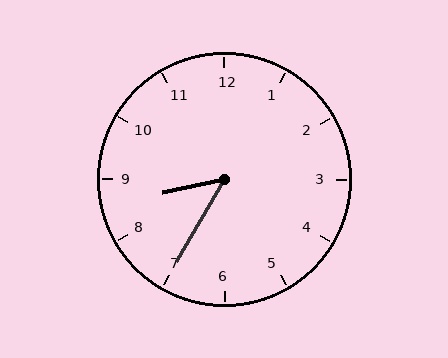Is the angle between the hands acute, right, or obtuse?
It is acute.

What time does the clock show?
8:35.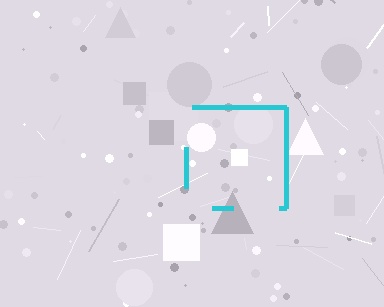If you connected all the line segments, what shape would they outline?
They would outline a square.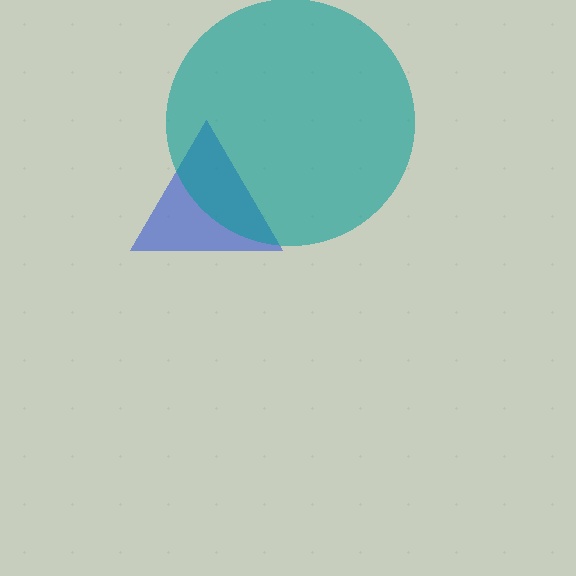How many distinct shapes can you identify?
There are 2 distinct shapes: a blue triangle, a teal circle.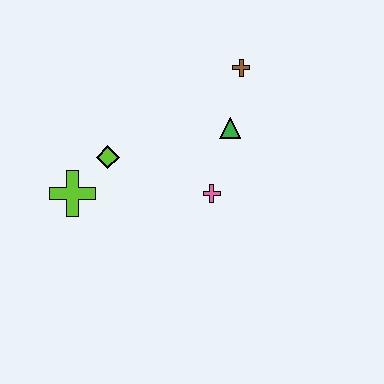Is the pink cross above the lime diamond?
No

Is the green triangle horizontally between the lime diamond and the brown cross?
Yes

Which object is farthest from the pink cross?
The lime cross is farthest from the pink cross.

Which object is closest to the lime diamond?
The lime cross is closest to the lime diamond.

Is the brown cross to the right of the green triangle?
Yes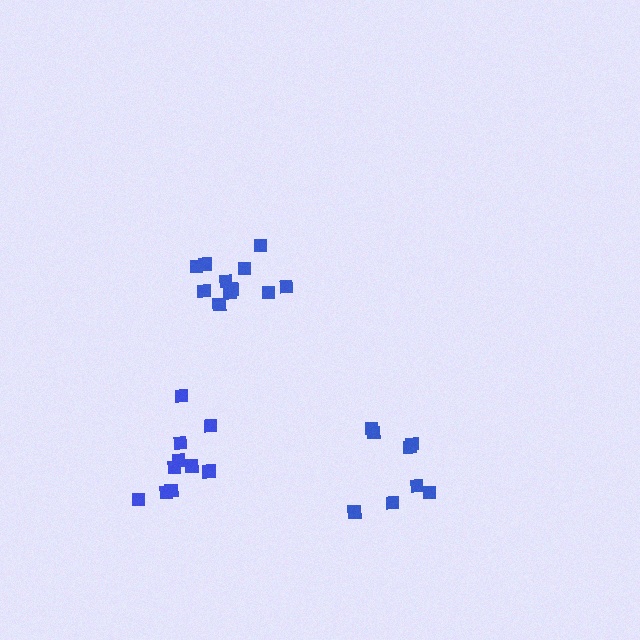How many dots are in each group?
Group 1: 10 dots, Group 2: 11 dots, Group 3: 8 dots (29 total).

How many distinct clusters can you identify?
There are 3 distinct clusters.